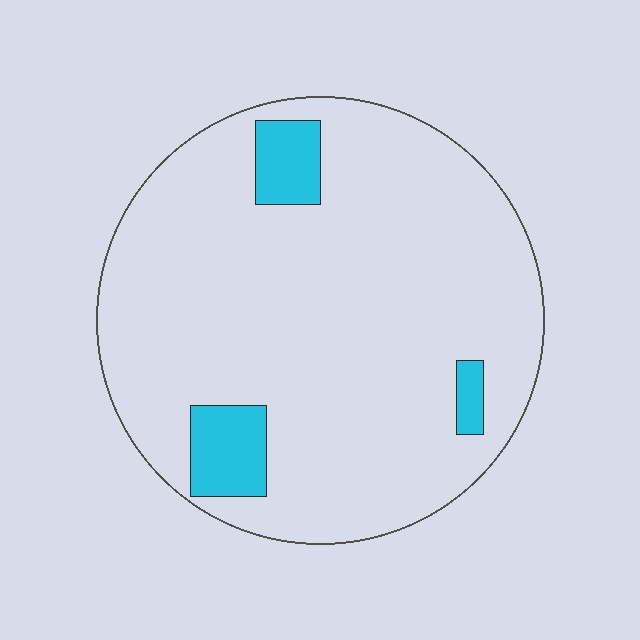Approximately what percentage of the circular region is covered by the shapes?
Approximately 10%.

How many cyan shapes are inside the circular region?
3.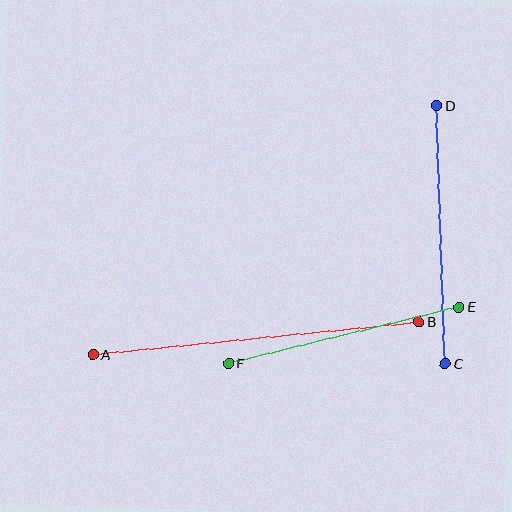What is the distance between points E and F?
The distance is approximately 237 pixels.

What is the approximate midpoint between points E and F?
The midpoint is at approximately (344, 335) pixels.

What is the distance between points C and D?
The distance is approximately 258 pixels.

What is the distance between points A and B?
The distance is approximately 327 pixels.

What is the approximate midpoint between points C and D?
The midpoint is at approximately (441, 234) pixels.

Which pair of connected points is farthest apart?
Points A and B are farthest apart.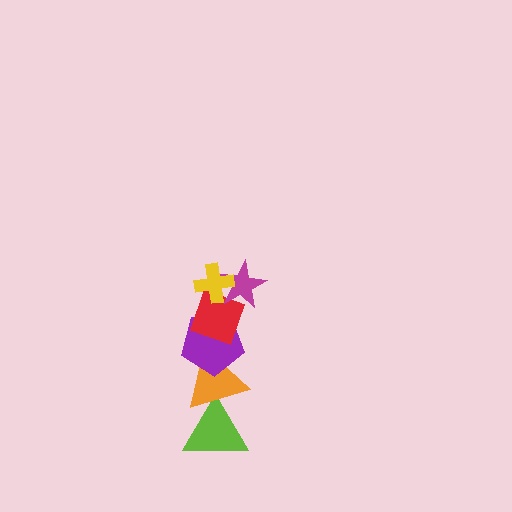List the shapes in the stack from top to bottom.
From top to bottom: the yellow cross, the magenta star, the red diamond, the purple pentagon, the orange triangle, the lime triangle.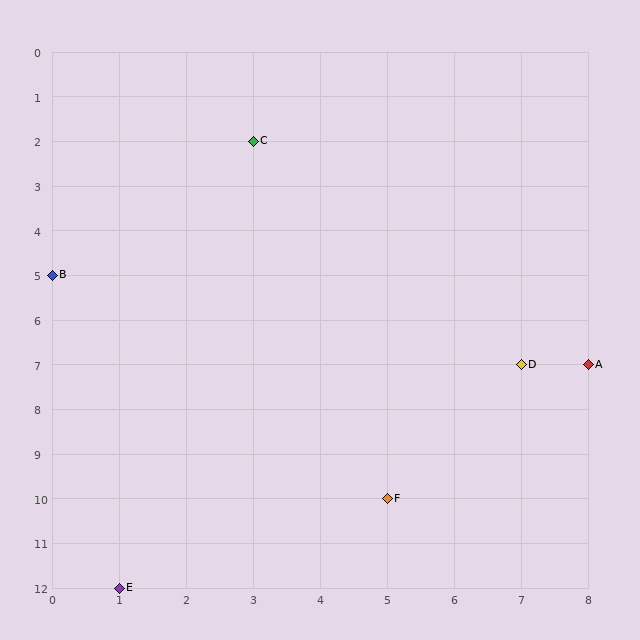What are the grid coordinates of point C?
Point C is at grid coordinates (3, 2).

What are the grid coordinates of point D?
Point D is at grid coordinates (7, 7).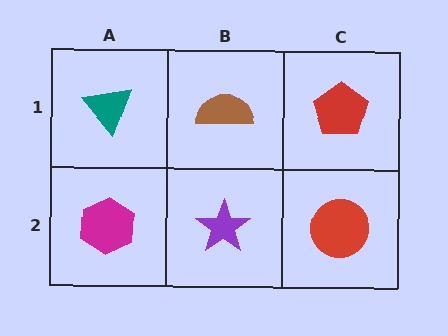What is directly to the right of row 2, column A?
A purple star.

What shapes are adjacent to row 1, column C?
A red circle (row 2, column C), a brown semicircle (row 1, column B).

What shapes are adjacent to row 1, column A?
A magenta hexagon (row 2, column A), a brown semicircle (row 1, column B).